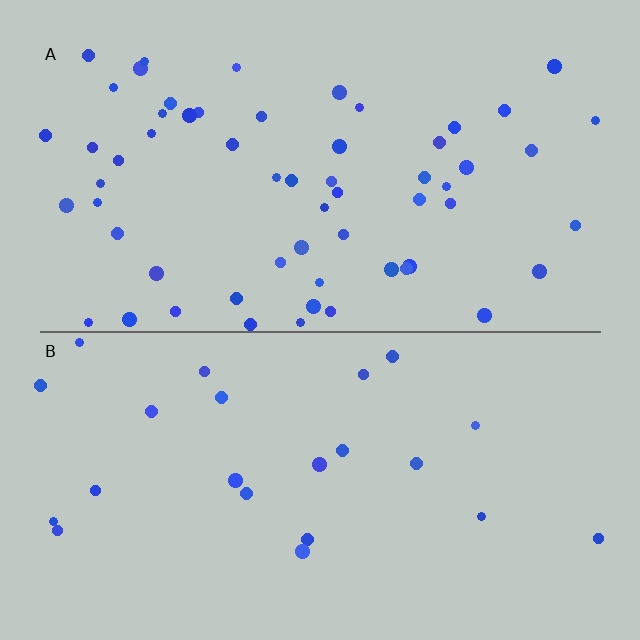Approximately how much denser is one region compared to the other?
Approximately 2.6× — region A over region B.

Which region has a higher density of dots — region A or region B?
A (the top).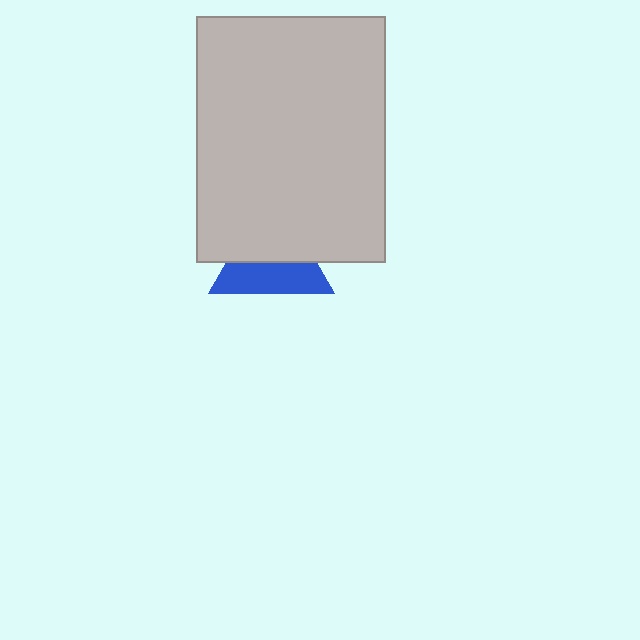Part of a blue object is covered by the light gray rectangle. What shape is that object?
It is a triangle.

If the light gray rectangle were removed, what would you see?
You would see the complete blue triangle.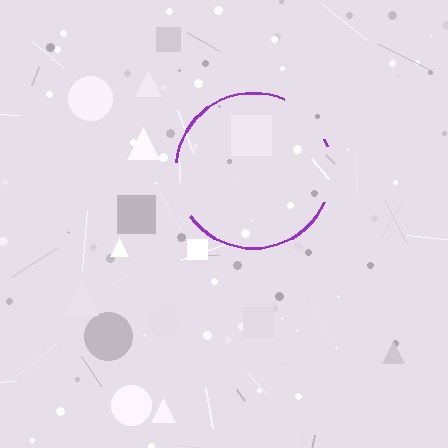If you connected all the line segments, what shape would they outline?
They would outline a circle.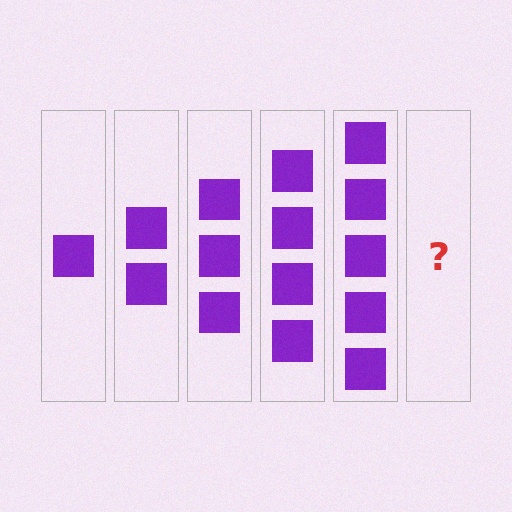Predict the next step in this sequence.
The next step is 6 squares.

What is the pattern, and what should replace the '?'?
The pattern is that each step adds one more square. The '?' should be 6 squares.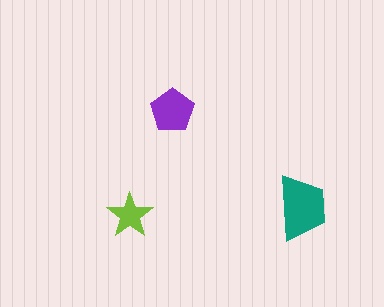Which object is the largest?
The teal trapezoid.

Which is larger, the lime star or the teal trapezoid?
The teal trapezoid.